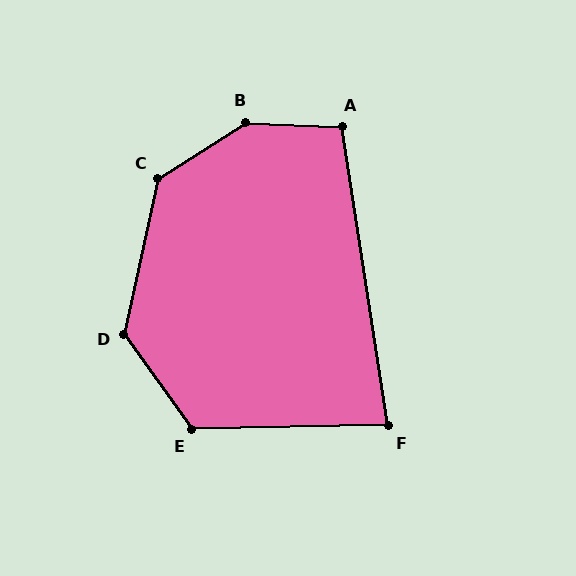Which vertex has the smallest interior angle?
F, at approximately 82 degrees.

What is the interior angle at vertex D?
Approximately 132 degrees (obtuse).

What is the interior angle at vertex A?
Approximately 101 degrees (obtuse).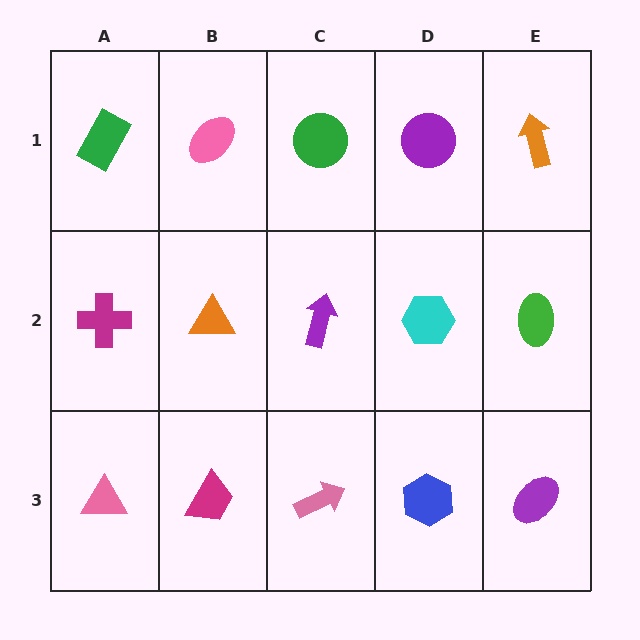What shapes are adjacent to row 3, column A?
A magenta cross (row 2, column A), a magenta trapezoid (row 3, column B).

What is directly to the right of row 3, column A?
A magenta trapezoid.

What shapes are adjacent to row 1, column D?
A cyan hexagon (row 2, column D), a green circle (row 1, column C), an orange arrow (row 1, column E).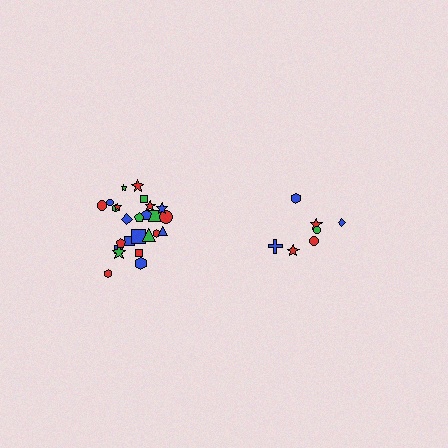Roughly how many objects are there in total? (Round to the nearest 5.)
Roughly 30 objects in total.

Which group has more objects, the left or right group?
The left group.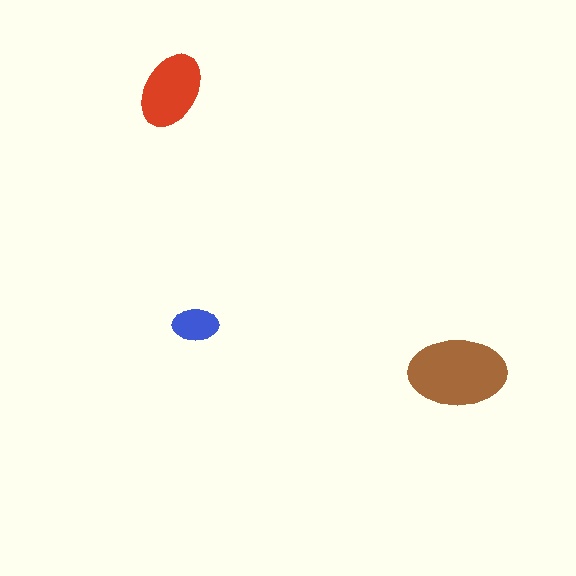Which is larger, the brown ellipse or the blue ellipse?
The brown one.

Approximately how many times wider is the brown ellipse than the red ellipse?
About 1.5 times wider.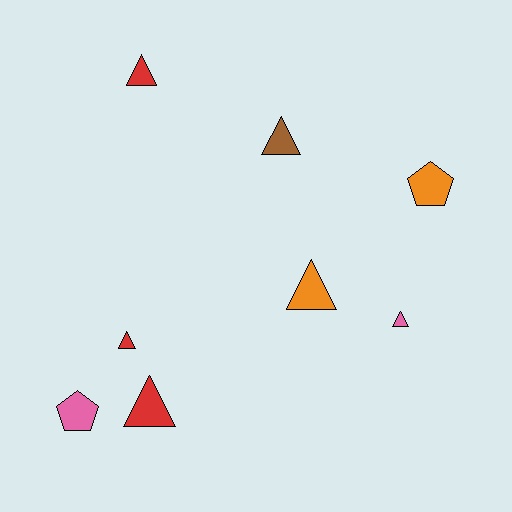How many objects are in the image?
There are 8 objects.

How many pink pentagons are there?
There is 1 pink pentagon.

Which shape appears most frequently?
Triangle, with 6 objects.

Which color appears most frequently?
Red, with 3 objects.